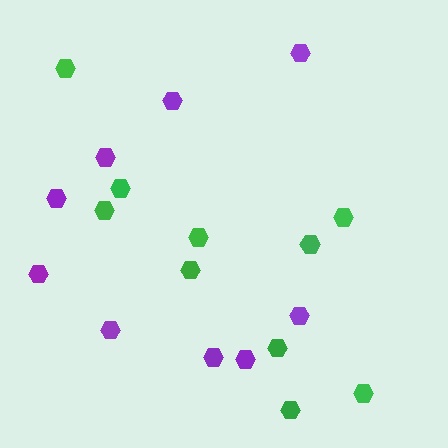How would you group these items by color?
There are 2 groups: one group of purple hexagons (9) and one group of green hexagons (10).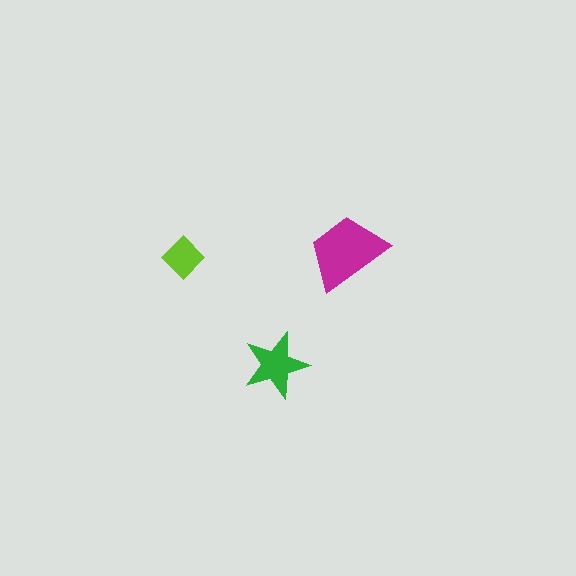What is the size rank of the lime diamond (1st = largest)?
3rd.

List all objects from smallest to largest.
The lime diamond, the green star, the magenta trapezoid.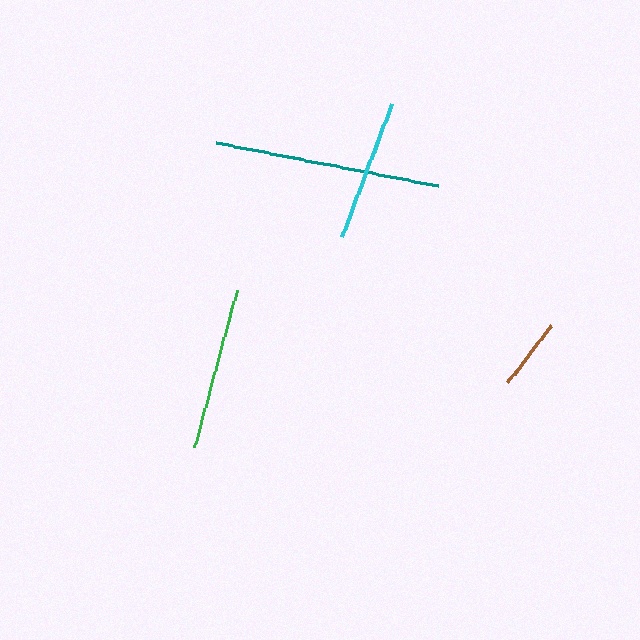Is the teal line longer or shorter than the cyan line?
The teal line is longer than the cyan line.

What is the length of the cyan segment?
The cyan segment is approximately 141 pixels long.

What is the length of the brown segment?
The brown segment is approximately 71 pixels long.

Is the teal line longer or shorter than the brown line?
The teal line is longer than the brown line.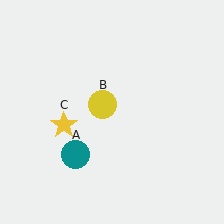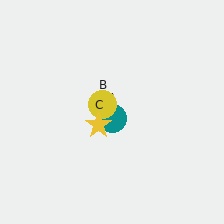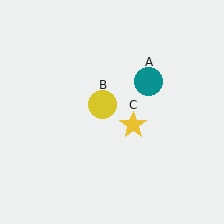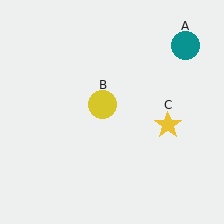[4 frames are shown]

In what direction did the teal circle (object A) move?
The teal circle (object A) moved up and to the right.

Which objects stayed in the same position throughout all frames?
Yellow circle (object B) remained stationary.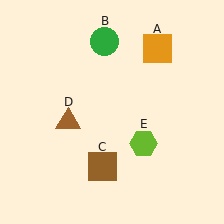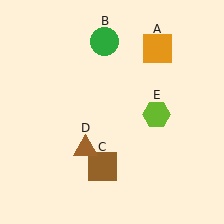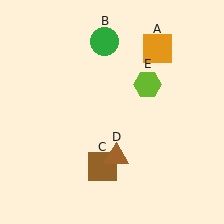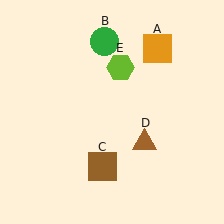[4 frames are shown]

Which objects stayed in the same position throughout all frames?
Orange square (object A) and green circle (object B) and brown square (object C) remained stationary.